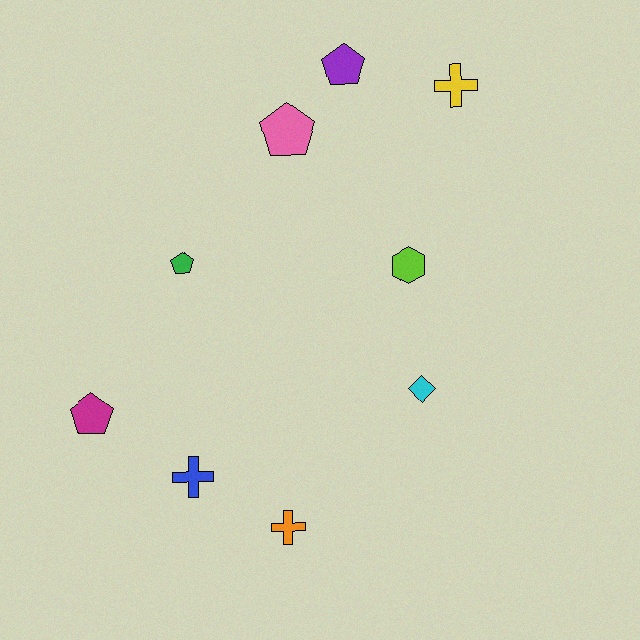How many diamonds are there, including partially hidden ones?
There is 1 diamond.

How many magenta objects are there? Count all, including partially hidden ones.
There is 1 magenta object.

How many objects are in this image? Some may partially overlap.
There are 9 objects.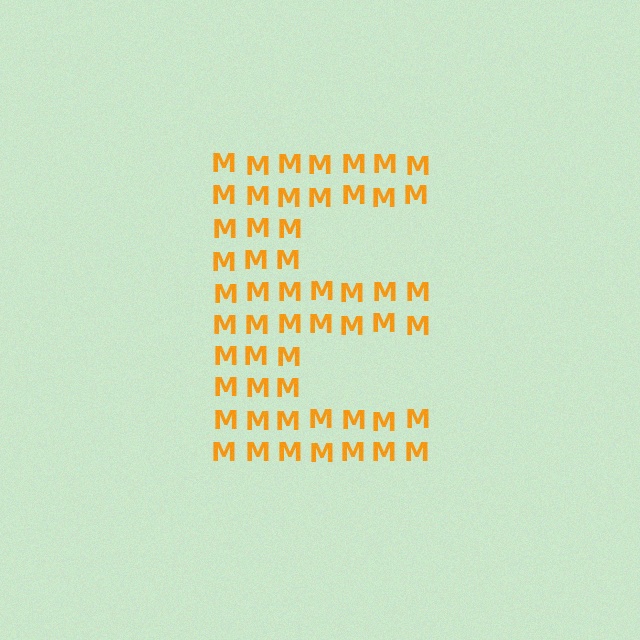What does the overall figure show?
The overall figure shows the letter E.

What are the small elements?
The small elements are letter M's.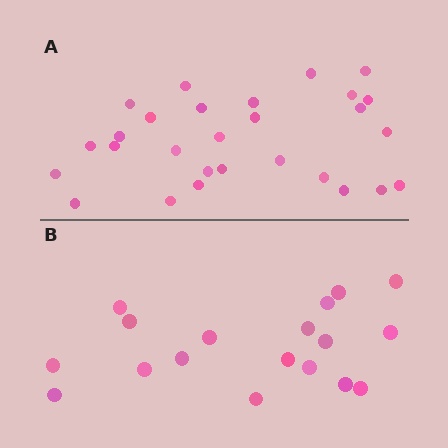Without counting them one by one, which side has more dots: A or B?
Region A (the top region) has more dots.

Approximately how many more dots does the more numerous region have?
Region A has roughly 10 or so more dots than region B.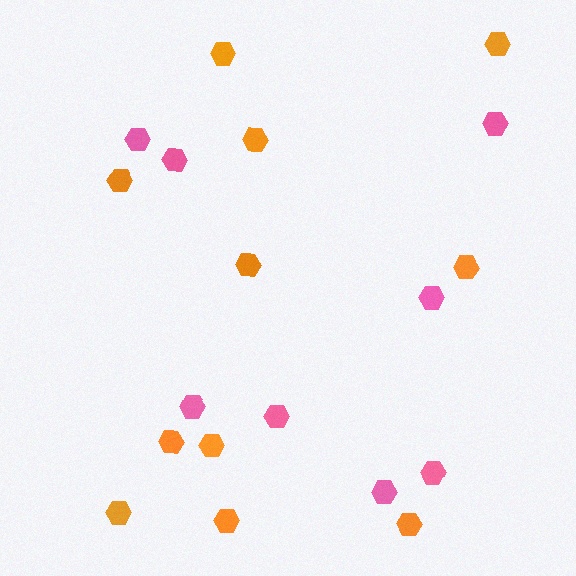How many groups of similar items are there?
There are 2 groups: one group of orange hexagons (11) and one group of pink hexagons (8).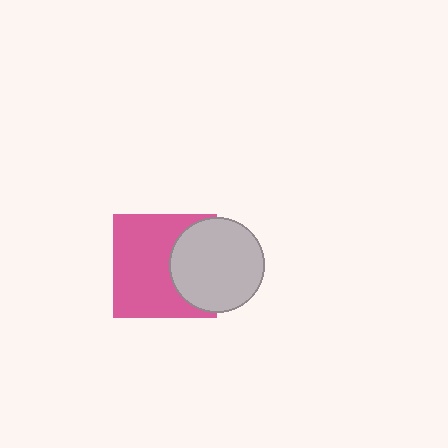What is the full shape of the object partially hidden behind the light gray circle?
The partially hidden object is a pink square.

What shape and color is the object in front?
The object in front is a light gray circle.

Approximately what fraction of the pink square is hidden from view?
Roughly 34% of the pink square is hidden behind the light gray circle.